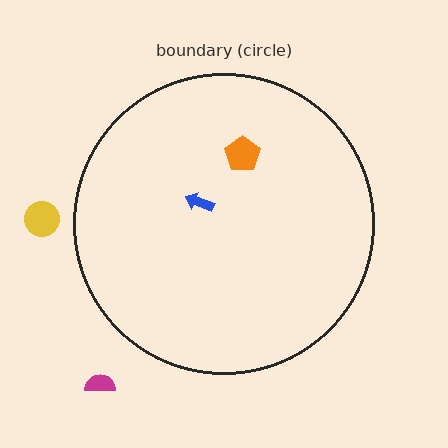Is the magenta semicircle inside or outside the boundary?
Outside.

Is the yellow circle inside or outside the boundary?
Outside.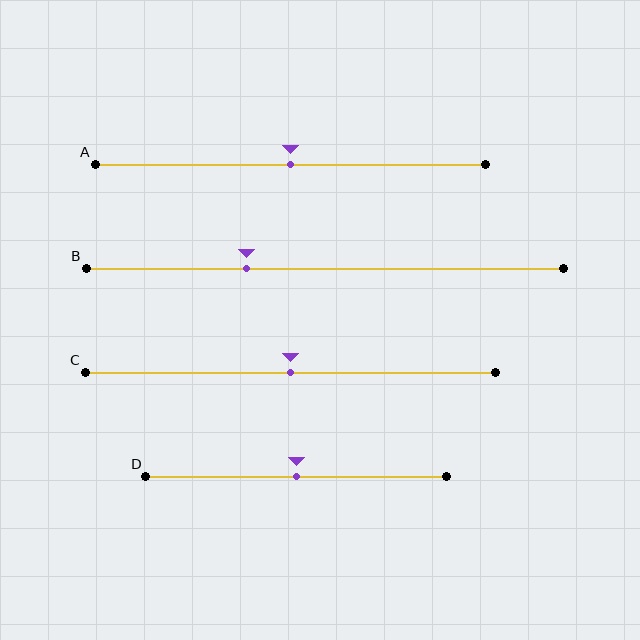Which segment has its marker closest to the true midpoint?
Segment A has its marker closest to the true midpoint.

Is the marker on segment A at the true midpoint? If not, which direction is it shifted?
Yes, the marker on segment A is at the true midpoint.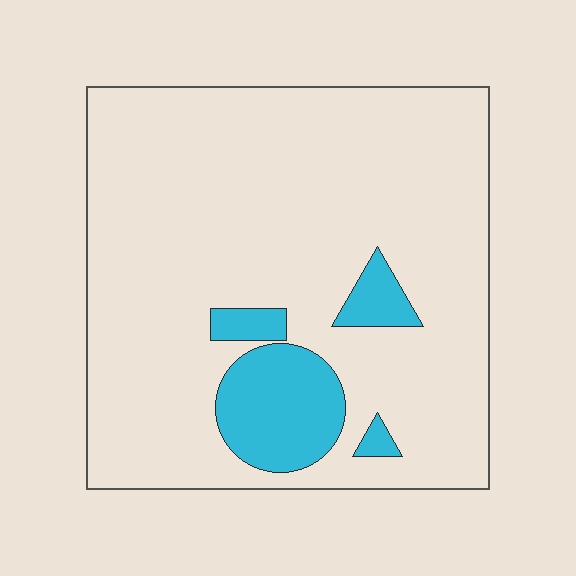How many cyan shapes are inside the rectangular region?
4.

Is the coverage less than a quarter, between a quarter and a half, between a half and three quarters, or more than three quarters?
Less than a quarter.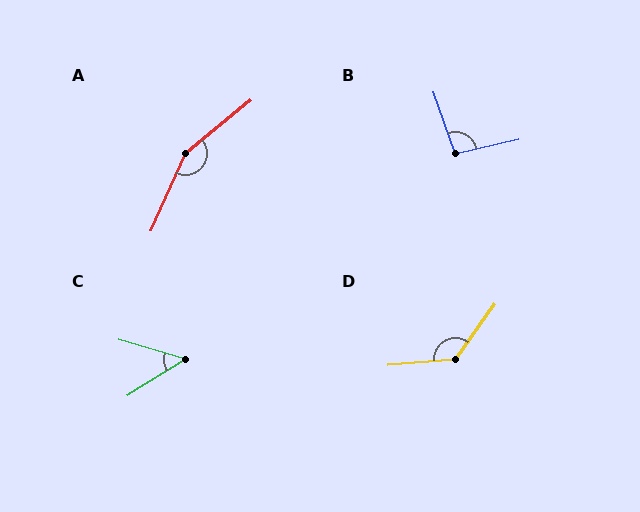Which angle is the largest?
A, at approximately 153 degrees.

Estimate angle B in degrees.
Approximately 97 degrees.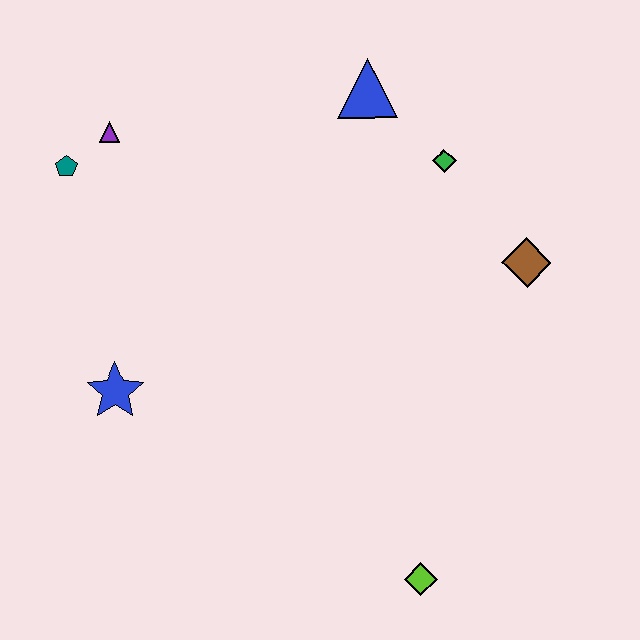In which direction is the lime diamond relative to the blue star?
The lime diamond is to the right of the blue star.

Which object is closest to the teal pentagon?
The purple triangle is closest to the teal pentagon.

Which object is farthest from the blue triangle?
The lime diamond is farthest from the blue triangle.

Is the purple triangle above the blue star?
Yes